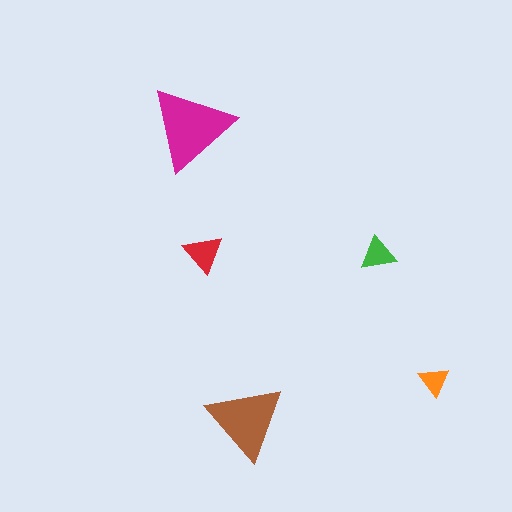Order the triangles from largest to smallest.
the magenta one, the brown one, the red one, the green one, the orange one.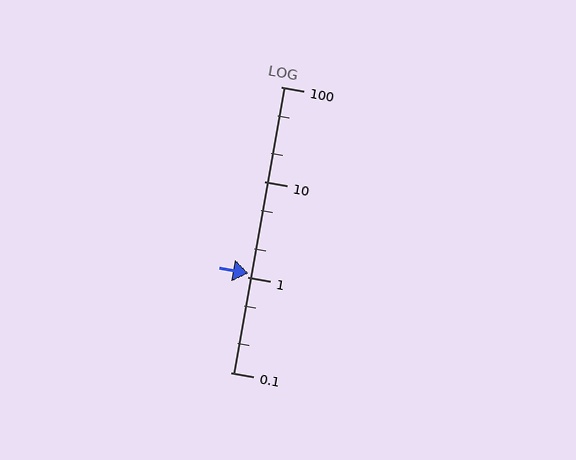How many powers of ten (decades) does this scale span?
The scale spans 3 decades, from 0.1 to 100.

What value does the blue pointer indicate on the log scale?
The pointer indicates approximately 1.1.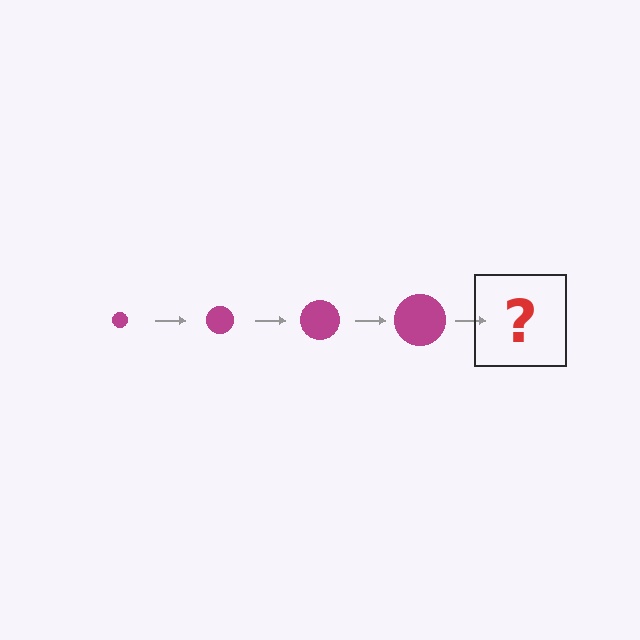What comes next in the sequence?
The next element should be a magenta circle, larger than the previous one.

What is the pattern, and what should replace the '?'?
The pattern is that the circle gets progressively larger each step. The '?' should be a magenta circle, larger than the previous one.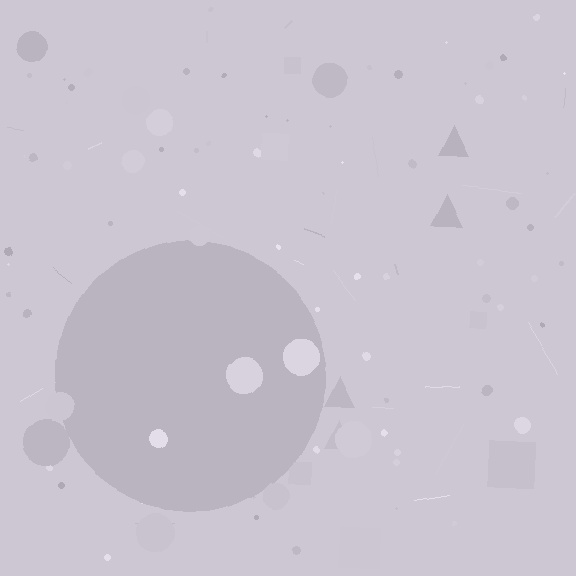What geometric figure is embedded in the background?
A circle is embedded in the background.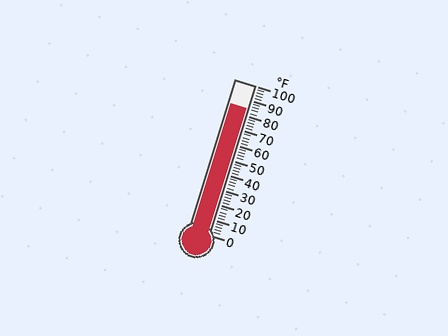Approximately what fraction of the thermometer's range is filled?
The thermometer is filled to approximately 85% of its range.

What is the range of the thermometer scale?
The thermometer scale ranges from 0°F to 100°F.